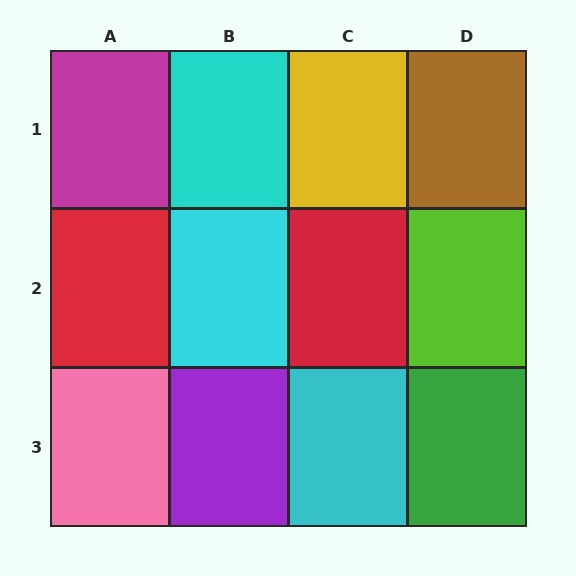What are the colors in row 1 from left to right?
Magenta, cyan, yellow, brown.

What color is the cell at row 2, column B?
Cyan.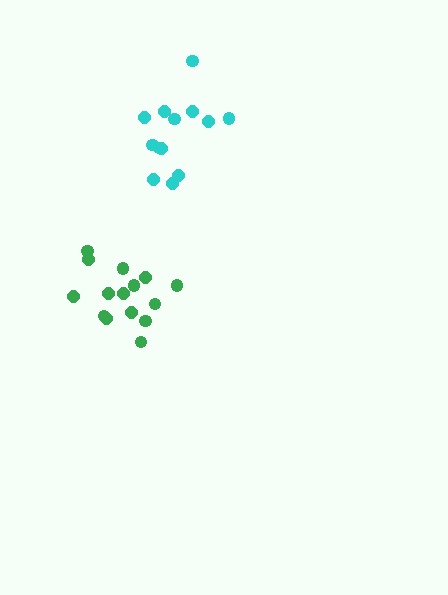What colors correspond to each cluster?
The clusters are colored: green, cyan.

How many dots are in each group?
Group 1: 15 dots, Group 2: 13 dots (28 total).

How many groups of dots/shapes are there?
There are 2 groups.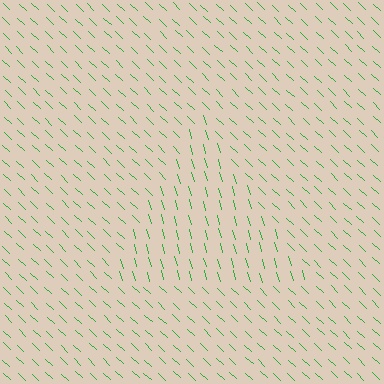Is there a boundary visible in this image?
Yes, there is a texture boundary formed by a change in line orientation.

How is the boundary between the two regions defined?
The boundary is defined purely by a change in line orientation (approximately 31 degrees difference). All lines are the same color and thickness.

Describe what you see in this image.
The image is filled with small green line segments. A triangle region in the image has lines oriented differently from the surrounding lines, creating a visible texture boundary.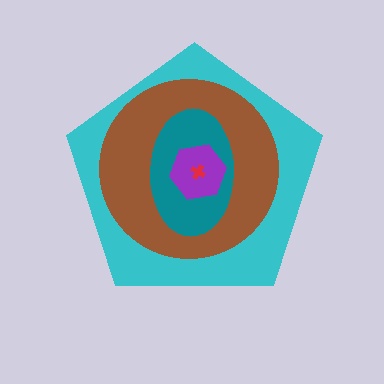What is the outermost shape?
The cyan pentagon.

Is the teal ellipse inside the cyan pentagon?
Yes.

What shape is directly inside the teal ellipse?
The purple hexagon.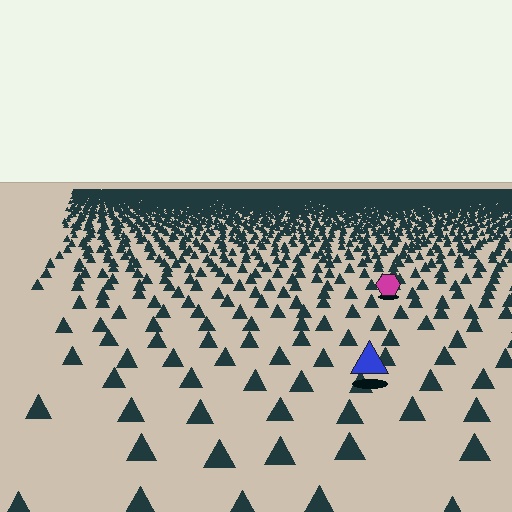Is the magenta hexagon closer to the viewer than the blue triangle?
No. The blue triangle is closer — you can tell from the texture gradient: the ground texture is coarser near it.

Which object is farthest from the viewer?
The magenta hexagon is farthest from the viewer. It appears smaller and the ground texture around it is denser.